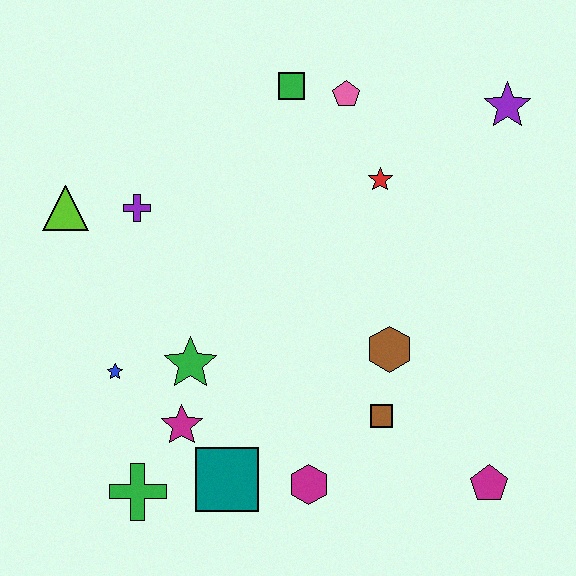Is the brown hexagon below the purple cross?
Yes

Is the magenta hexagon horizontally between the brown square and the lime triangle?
Yes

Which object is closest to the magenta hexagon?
The teal square is closest to the magenta hexagon.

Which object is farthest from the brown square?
The lime triangle is farthest from the brown square.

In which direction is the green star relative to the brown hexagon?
The green star is to the left of the brown hexagon.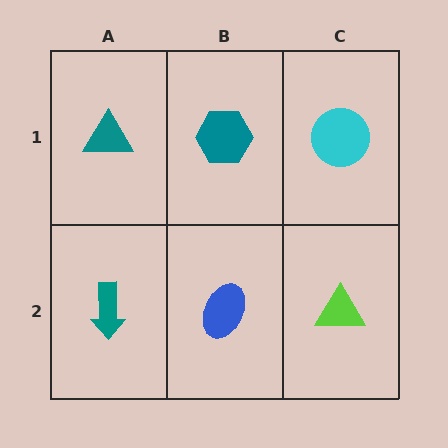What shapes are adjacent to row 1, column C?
A lime triangle (row 2, column C), a teal hexagon (row 1, column B).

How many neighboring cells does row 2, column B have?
3.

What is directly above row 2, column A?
A teal triangle.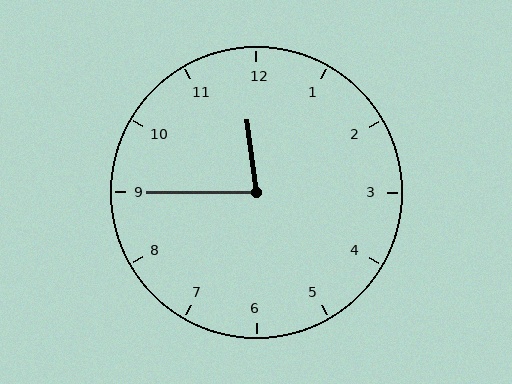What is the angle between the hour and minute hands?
Approximately 82 degrees.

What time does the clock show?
11:45.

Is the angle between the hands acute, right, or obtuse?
It is acute.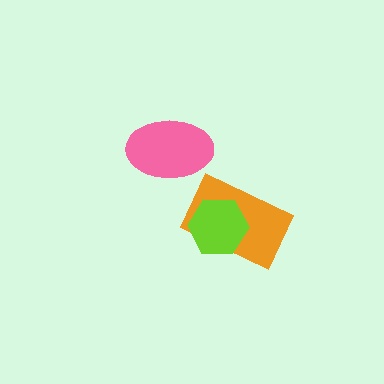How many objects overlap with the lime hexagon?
1 object overlaps with the lime hexagon.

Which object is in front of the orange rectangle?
The lime hexagon is in front of the orange rectangle.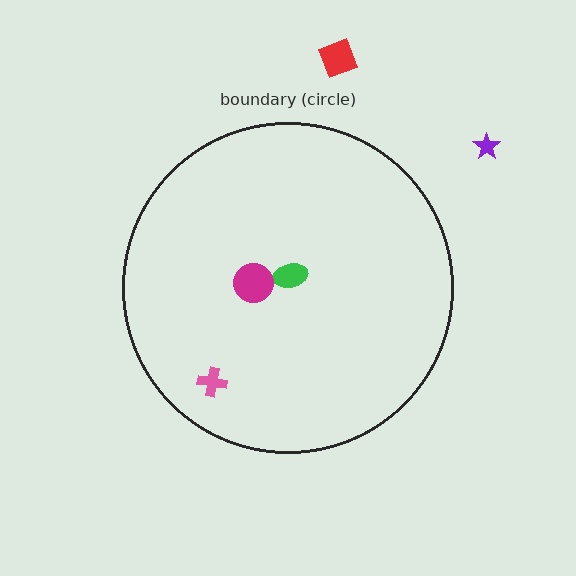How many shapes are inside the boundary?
3 inside, 2 outside.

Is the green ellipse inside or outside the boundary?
Inside.